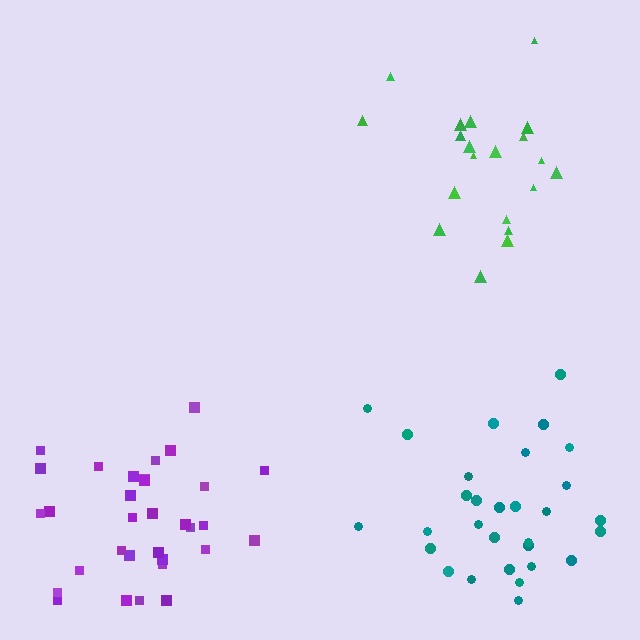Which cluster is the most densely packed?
Purple.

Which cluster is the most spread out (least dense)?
Teal.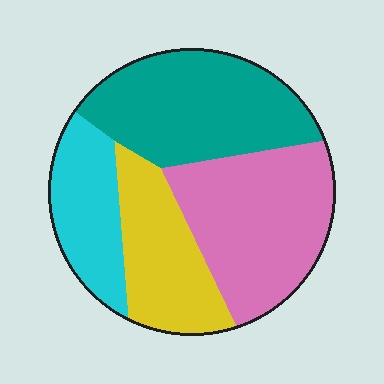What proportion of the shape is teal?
Teal covers roughly 30% of the shape.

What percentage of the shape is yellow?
Yellow covers about 20% of the shape.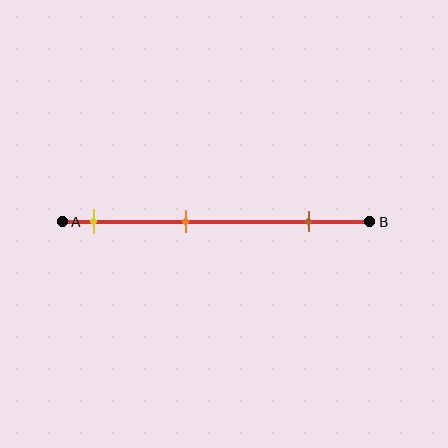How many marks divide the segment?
There are 3 marks dividing the segment.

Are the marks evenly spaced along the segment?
Yes, the marks are approximately evenly spaced.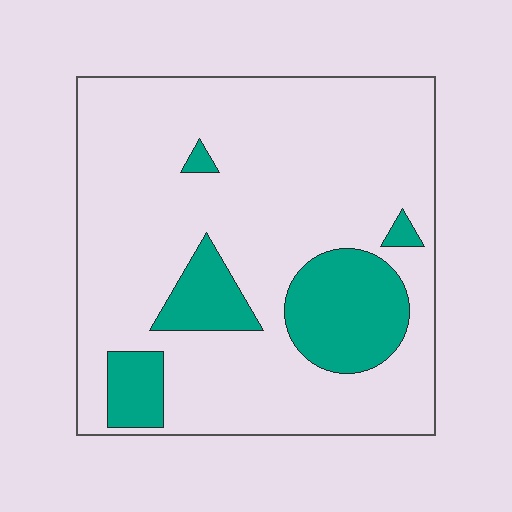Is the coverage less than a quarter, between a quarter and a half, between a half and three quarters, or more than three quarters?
Less than a quarter.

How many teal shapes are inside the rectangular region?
5.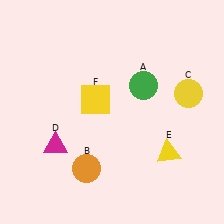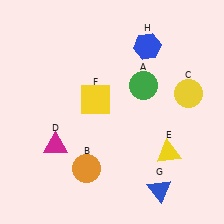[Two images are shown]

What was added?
A blue triangle (G), a blue hexagon (H) were added in Image 2.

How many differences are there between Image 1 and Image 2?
There are 2 differences between the two images.